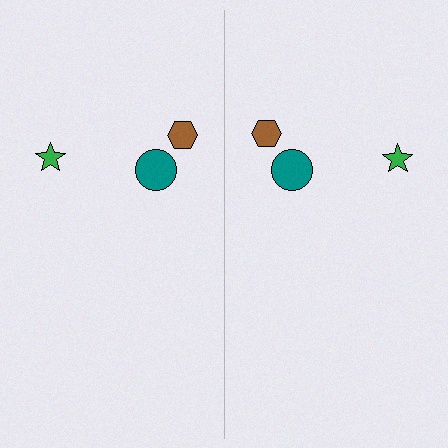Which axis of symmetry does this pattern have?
The pattern has a vertical axis of symmetry running through the center of the image.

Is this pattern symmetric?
Yes, this pattern has bilateral (reflection) symmetry.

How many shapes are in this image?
There are 6 shapes in this image.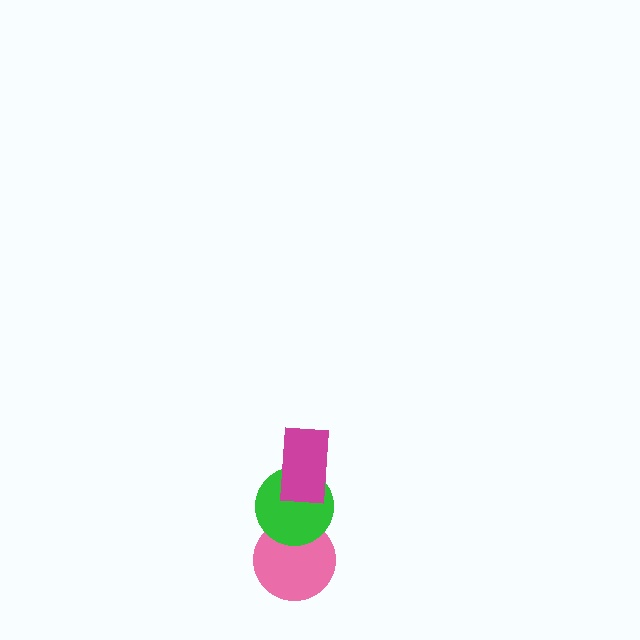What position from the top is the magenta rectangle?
The magenta rectangle is 1st from the top.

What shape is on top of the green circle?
The magenta rectangle is on top of the green circle.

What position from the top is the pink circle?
The pink circle is 3rd from the top.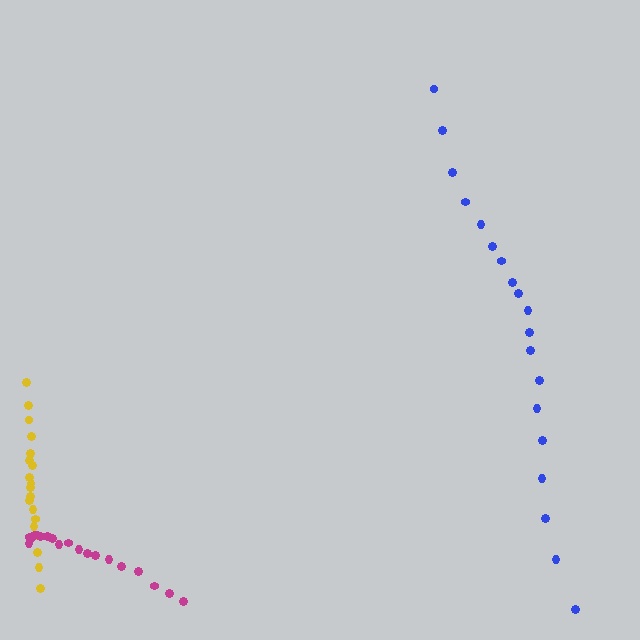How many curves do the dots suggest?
There are 3 distinct paths.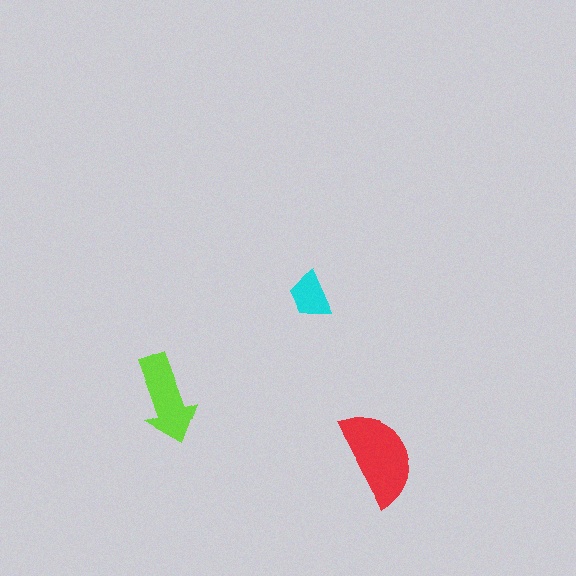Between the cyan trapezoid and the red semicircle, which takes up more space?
The red semicircle.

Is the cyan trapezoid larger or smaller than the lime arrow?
Smaller.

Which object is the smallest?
The cyan trapezoid.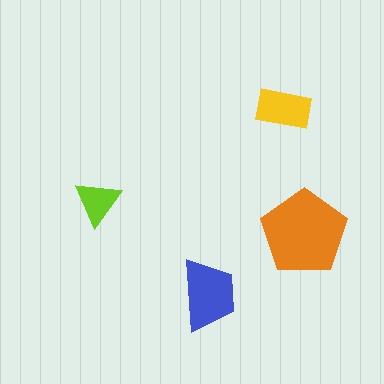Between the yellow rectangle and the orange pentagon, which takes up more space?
The orange pentagon.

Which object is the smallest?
The lime triangle.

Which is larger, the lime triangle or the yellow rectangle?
The yellow rectangle.